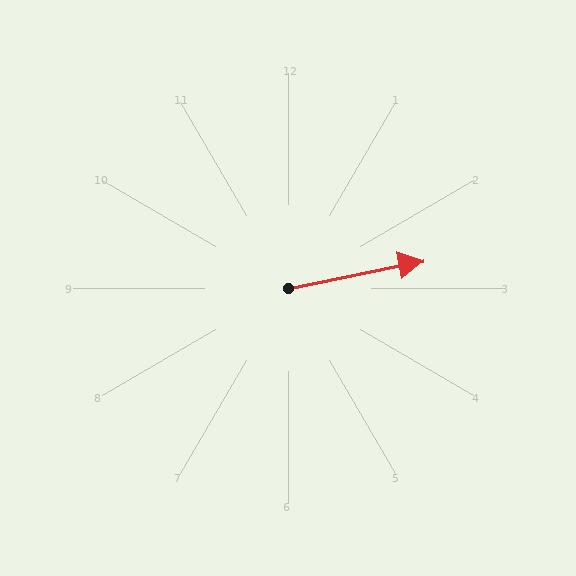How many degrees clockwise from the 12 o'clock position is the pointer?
Approximately 78 degrees.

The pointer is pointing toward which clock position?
Roughly 3 o'clock.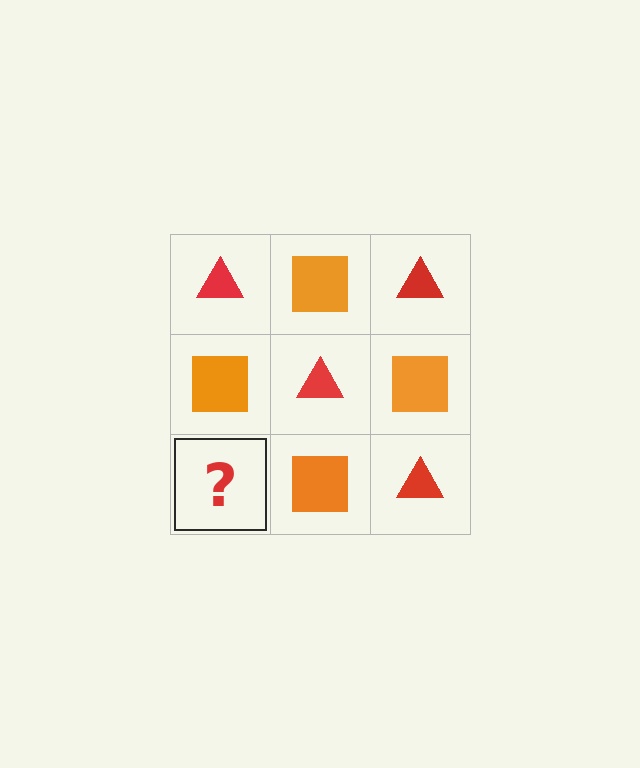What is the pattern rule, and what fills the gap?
The rule is that it alternates red triangle and orange square in a checkerboard pattern. The gap should be filled with a red triangle.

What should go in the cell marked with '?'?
The missing cell should contain a red triangle.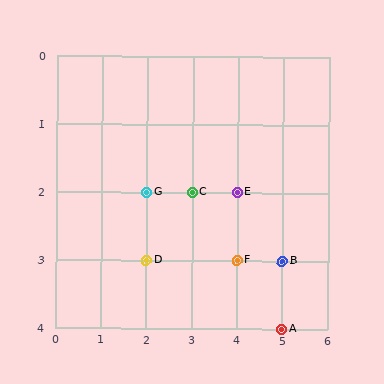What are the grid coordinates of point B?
Point B is at grid coordinates (5, 3).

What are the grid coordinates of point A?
Point A is at grid coordinates (5, 4).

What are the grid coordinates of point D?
Point D is at grid coordinates (2, 3).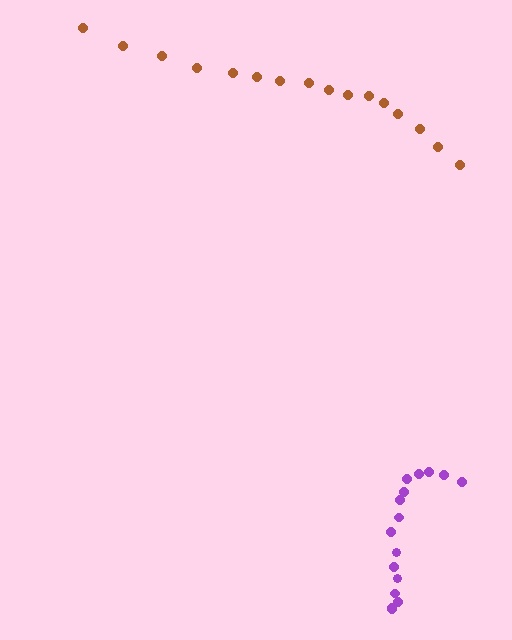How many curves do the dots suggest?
There are 2 distinct paths.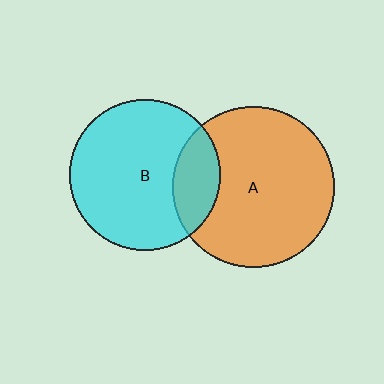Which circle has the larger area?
Circle A (orange).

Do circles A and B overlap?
Yes.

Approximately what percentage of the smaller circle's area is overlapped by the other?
Approximately 20%.